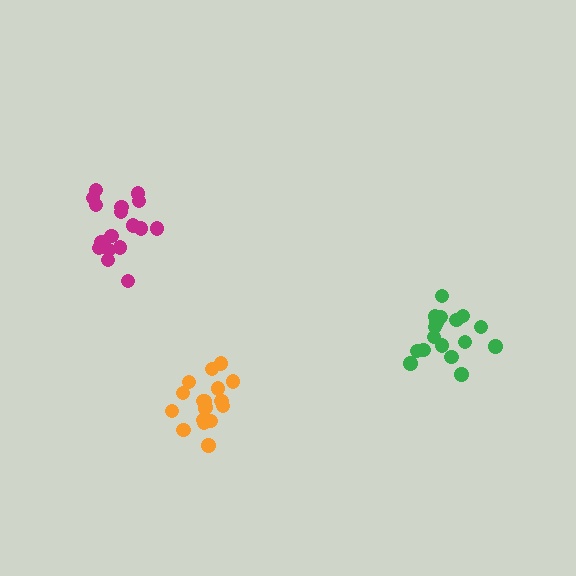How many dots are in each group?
Group 1: 17 dots, Group 2: 18 dots, Group 3: 17 dots (52 total).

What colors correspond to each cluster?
The clusters are colored: green, orange, magenta.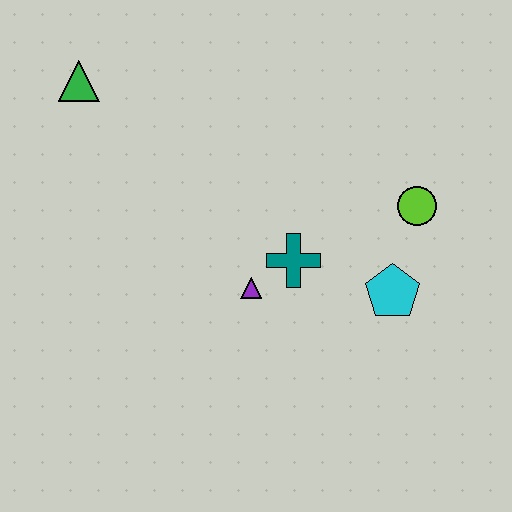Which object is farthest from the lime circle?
The green triangle is farthest from the lime circle.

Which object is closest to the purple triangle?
The teal cross is closest to the purple triangle.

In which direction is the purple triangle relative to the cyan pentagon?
The purple triangle is to the left of the cyan pentagon.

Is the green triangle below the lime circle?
No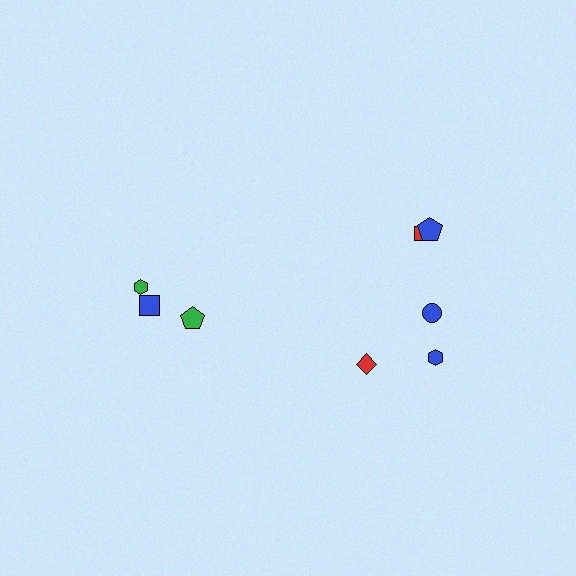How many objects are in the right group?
There are 5 objects.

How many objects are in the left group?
There are 3 objects.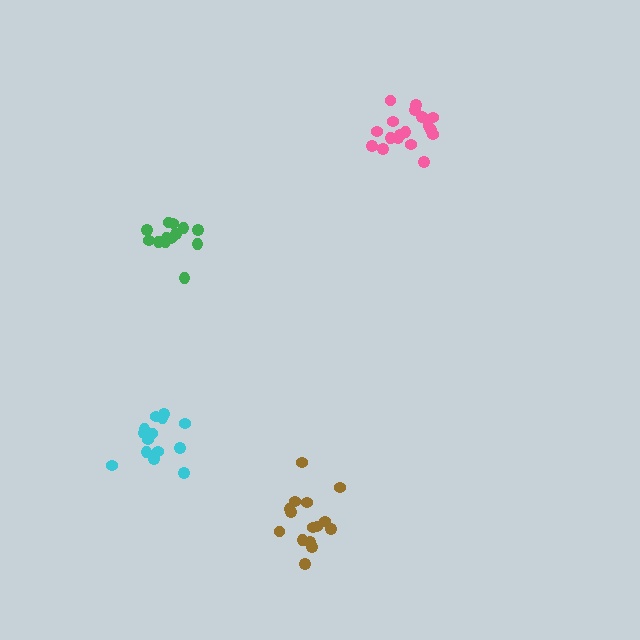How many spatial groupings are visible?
There are 4 spatial groupings.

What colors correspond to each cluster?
The clusters are colored: pink, cyan, green, brown.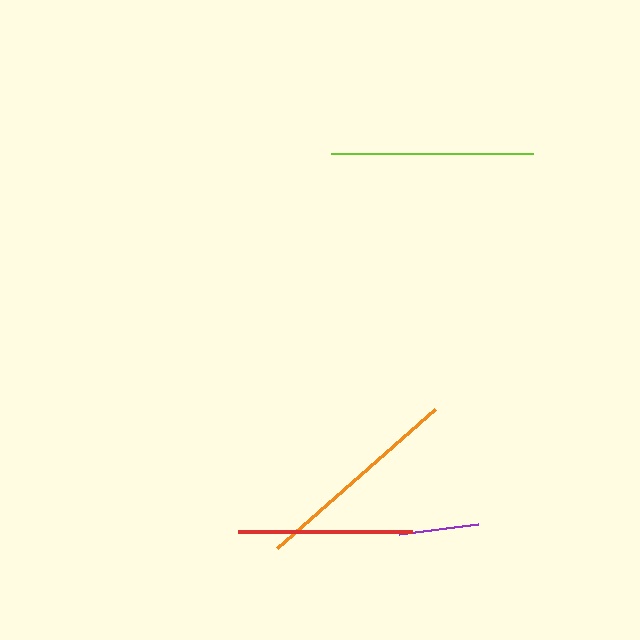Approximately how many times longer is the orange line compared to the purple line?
The orange line is approximately 2.7 times the length of the purple line.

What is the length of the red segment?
The red segment is approximately 174 pixels long.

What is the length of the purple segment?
The purple segment is approximately 79 pixels long.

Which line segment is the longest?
The orange line is the longest at approximately 210 pixels.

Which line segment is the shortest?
The purple line is the shortest at approximately 79 pixels.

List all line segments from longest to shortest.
From longest to shortest: orange, lime, red, purple.